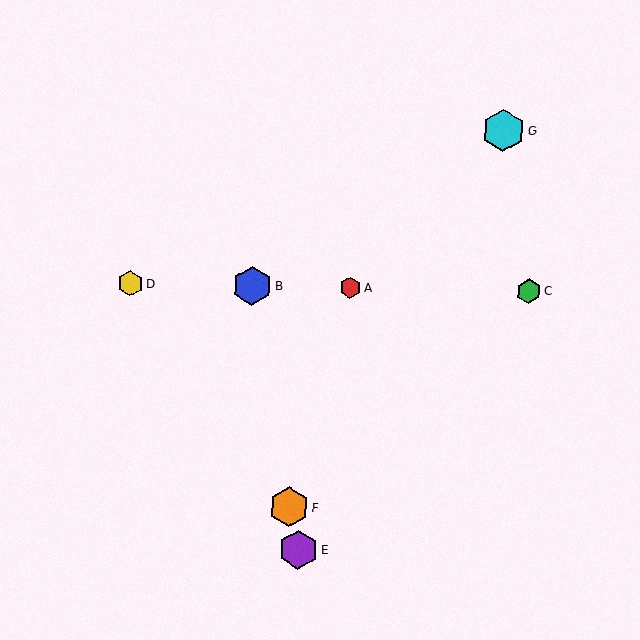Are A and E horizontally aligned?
No, A is at y≈288 and E is at y≈550.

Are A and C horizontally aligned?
Yes, both are at y≈288.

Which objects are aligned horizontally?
Objects A, B, C, D are aligned horizontally.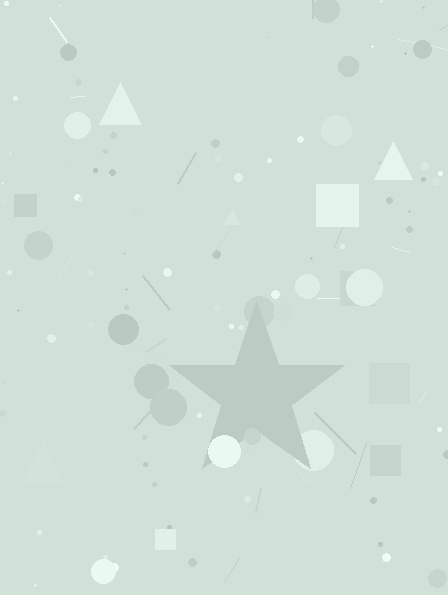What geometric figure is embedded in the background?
A star is embedded in the background.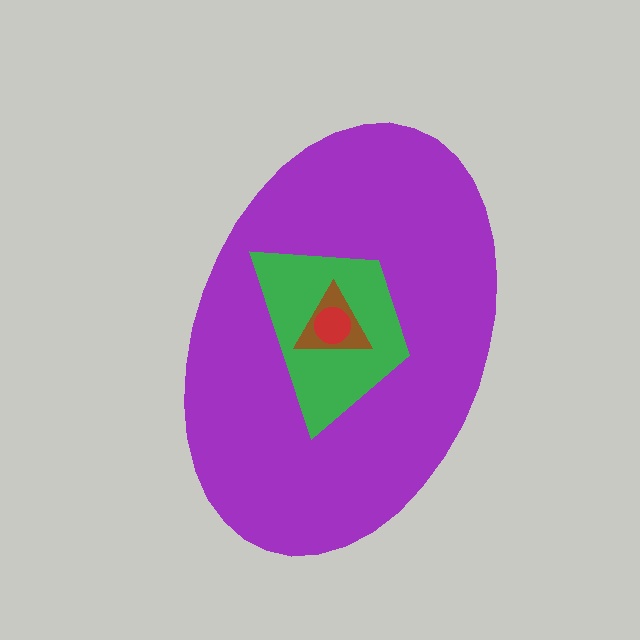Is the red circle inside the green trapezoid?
Yes.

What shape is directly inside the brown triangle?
The red circle.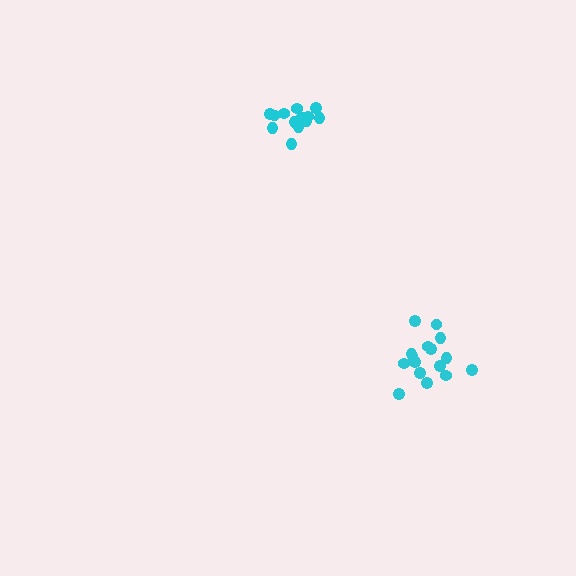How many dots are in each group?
Group 1: 16 dots, Group 2: 13 dots (29 total).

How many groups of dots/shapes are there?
There are 2 groups.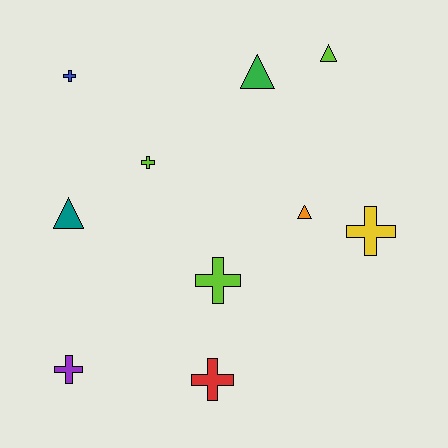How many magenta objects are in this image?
There are no magenta objects.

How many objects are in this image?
There are 10 objects.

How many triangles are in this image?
There are 4 triangles.